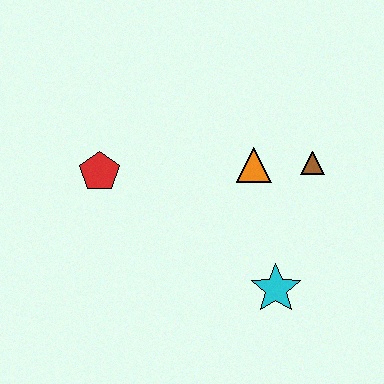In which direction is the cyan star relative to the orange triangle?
The cyan star is below the orange triangle.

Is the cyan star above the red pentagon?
No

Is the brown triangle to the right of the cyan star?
Yes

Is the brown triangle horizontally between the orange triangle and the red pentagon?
No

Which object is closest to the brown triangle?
The orange triangle is closest to the brown triangle.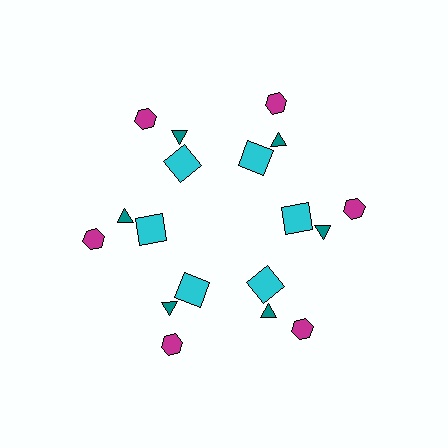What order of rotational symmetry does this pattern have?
This pattern has 6-fold rotational symmetry.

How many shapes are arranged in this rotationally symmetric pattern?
There are 18 shapes, arranged in 6 groups of 3.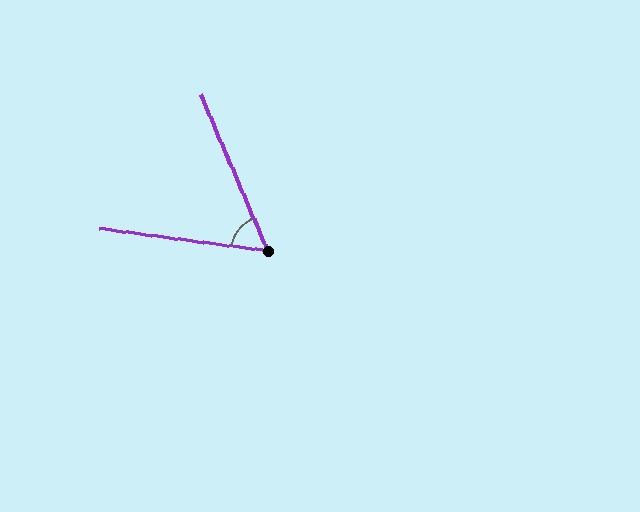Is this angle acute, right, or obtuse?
It is acute.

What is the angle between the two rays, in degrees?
Approximately 59 degrees.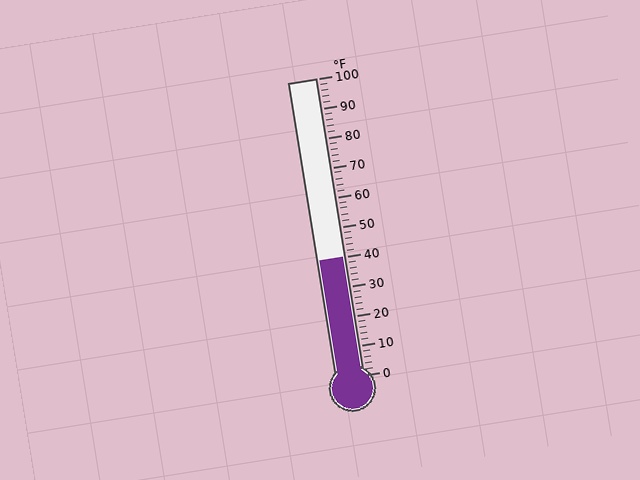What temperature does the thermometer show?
The thermometer shows approximately 40°F.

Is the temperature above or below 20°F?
The temperature is above 20°F.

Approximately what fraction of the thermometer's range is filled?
The thermometer is filled to approximately 40% of its range.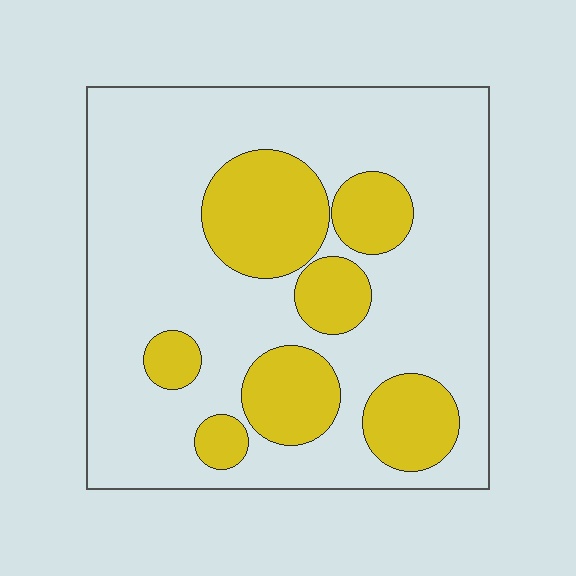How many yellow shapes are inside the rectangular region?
7.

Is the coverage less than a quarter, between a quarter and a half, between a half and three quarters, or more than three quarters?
Between a quarter and a half.